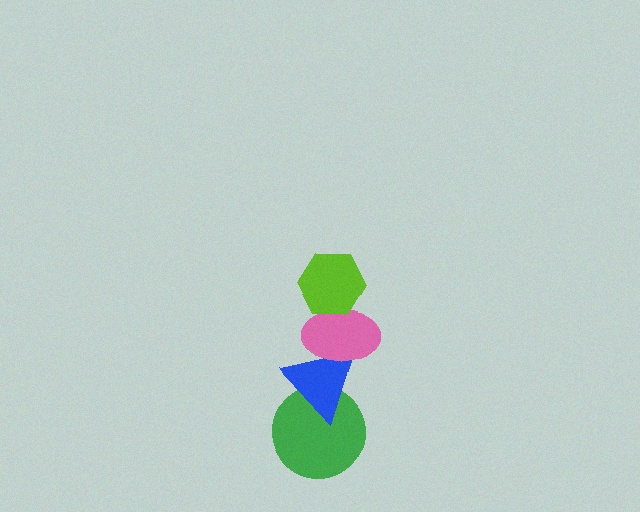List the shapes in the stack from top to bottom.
From top to bottom: the lime hexagon, the pink ellipse, the blue triangle, the green circle.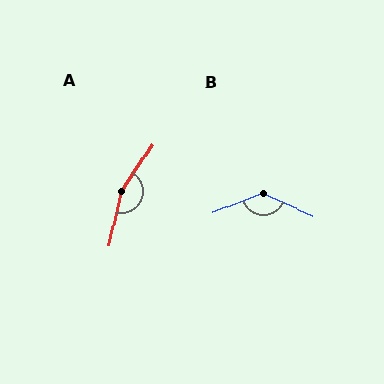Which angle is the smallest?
B, at approximately 134 degrees.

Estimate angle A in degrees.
Approximately 159 degrees.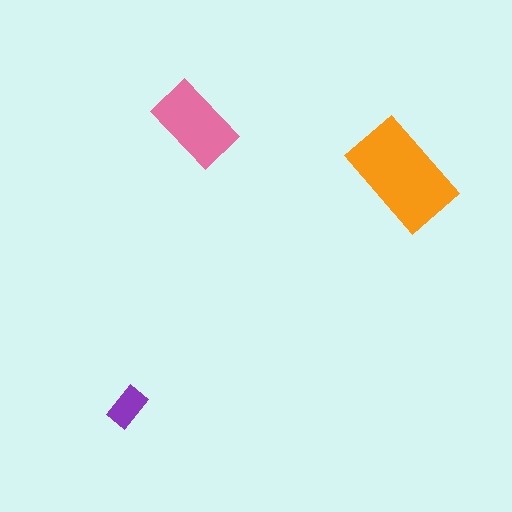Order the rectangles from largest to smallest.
the orange one, the pink one, the purple one.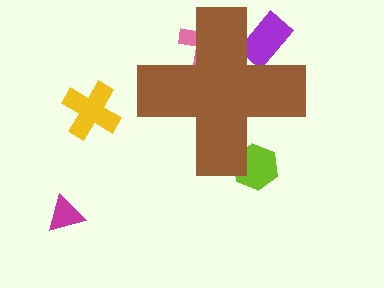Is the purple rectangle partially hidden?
Yes, the purple rectangle is partially hidden behind the brown cross.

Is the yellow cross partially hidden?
No, the yellow cross is fully visible.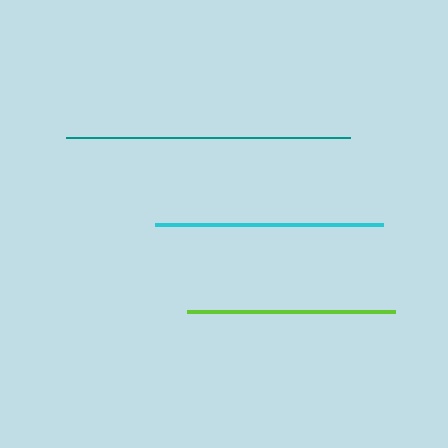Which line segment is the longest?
The teal line is the longest at approximately 283 pixels.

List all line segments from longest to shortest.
From longest to shortest: teal, cyan, lime.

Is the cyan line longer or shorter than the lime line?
The cyan line is longer than the lime line.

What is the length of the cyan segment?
The cyan segment is approximately 227 pixels long.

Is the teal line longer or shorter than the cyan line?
The teal line is longer than the cyan line.